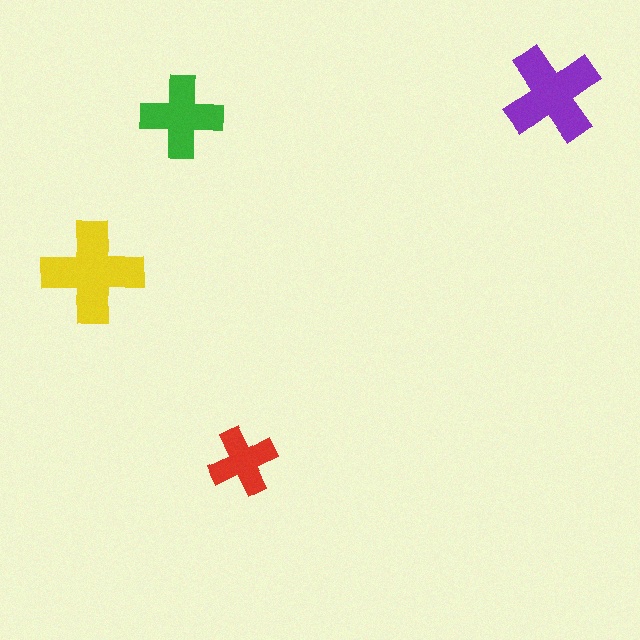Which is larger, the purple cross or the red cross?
The purple one.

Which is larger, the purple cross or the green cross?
The purple one.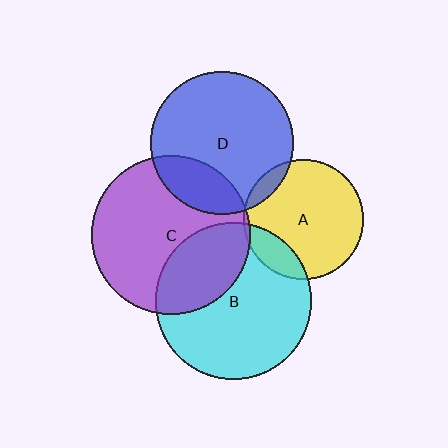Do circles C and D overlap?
Yes.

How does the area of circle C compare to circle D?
Approximately 1.2 times.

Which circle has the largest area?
Circle C (purple).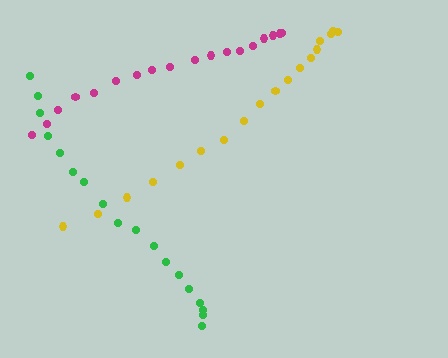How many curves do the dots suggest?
There are 3 distinct paths.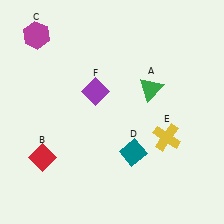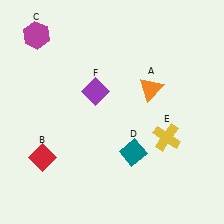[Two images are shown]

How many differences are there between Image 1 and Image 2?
There is 1 difference between the two images.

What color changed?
The triangle (A) changed from green in Image 1 to orange in Image 2.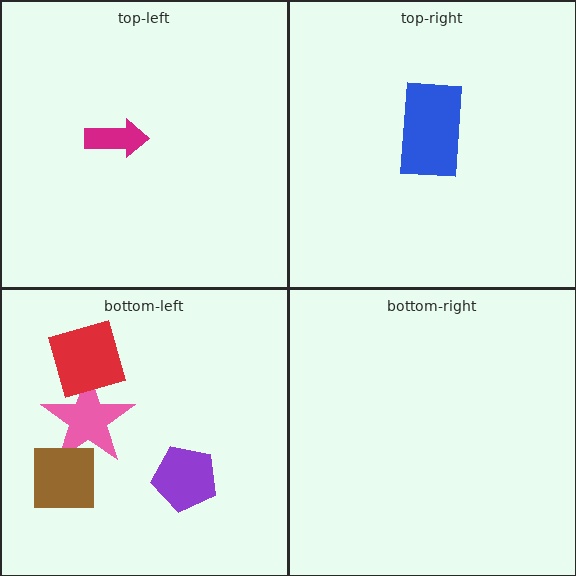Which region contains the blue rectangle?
The top-right region.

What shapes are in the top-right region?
The blue rectangle.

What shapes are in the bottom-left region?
The purple pentagon, the pink star, the brown square, the red diamond.